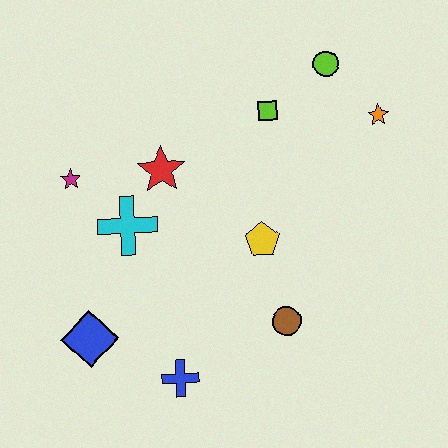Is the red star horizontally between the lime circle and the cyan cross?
Yes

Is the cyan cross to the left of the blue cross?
Yes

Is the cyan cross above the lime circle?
No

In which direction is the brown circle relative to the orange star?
The brown circle is below the orange star.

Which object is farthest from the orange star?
The blue diamond is farthest from the orange star.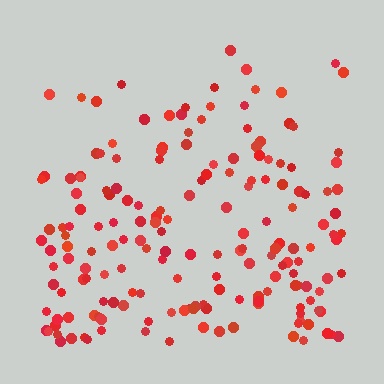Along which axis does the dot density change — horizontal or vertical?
Vertical.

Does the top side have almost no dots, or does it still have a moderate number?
Still a moderate number, just noticeably fewer than the bottom.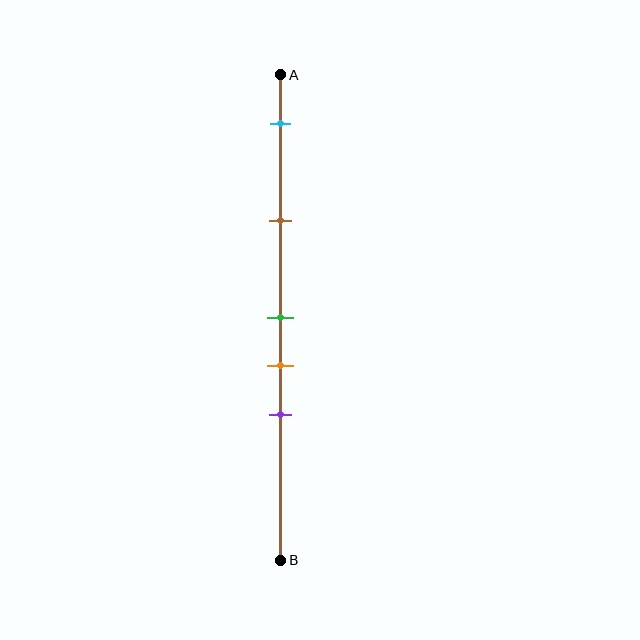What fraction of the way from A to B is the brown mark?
The brown mark is approximately 30% (0.3) of the way from A to B.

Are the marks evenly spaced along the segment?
No, the marks are not evenly spaced.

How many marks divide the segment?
There are 5 marks dividing the segment.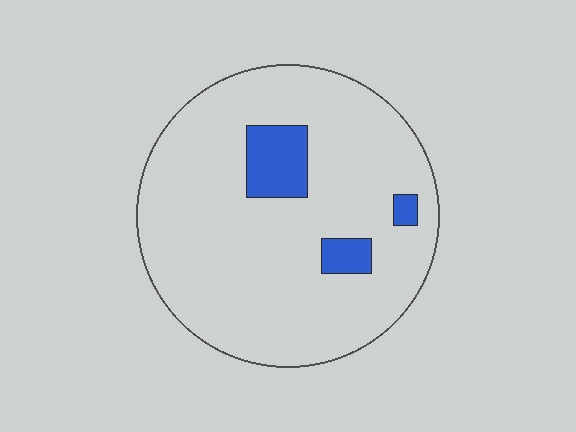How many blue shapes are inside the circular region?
3.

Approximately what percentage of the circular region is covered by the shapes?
Approximately 10%.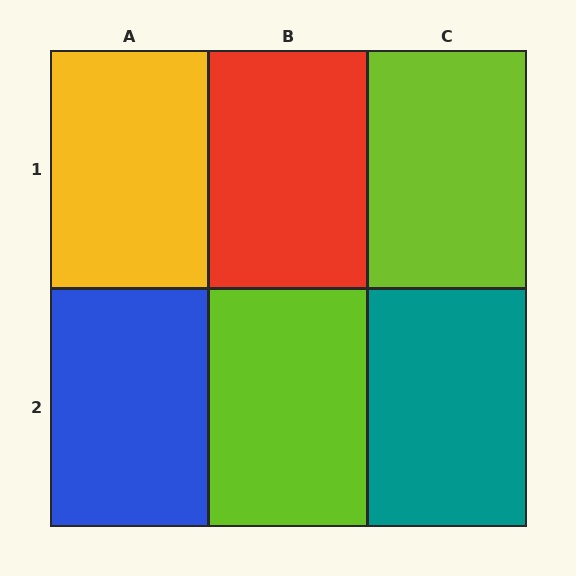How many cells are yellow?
1 cell is yellow.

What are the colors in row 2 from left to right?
Blue, lime, teal.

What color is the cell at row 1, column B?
Red.